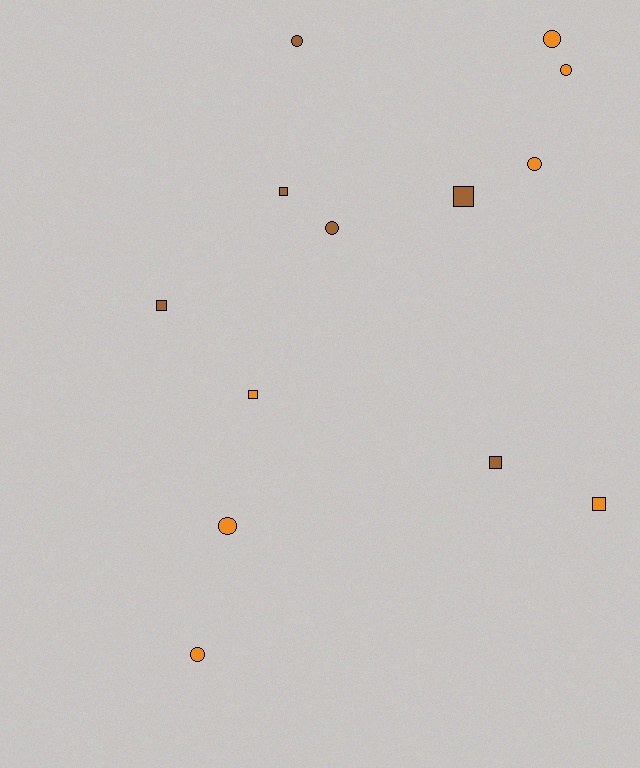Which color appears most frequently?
Orange, with 7 objects.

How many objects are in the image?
There are 13 objects.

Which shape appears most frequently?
Circle, with 7 objects.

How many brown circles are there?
There are 2 brown circles.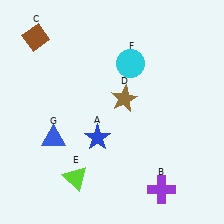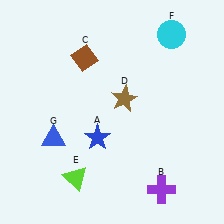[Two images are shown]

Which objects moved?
The objects that moved are: the brown diamond (C), the cyan circle (F).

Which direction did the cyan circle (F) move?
The cyan circle (F) moved right.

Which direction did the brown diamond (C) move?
The brown diamond (C) moved right.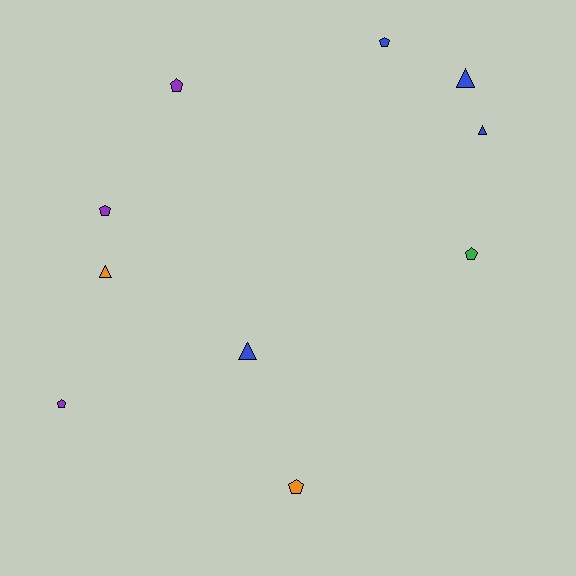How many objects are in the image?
There are 10 objects.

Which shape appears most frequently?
Pentagon, with 6 objects.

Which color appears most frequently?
Blue, with 4 objects.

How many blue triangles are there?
There are 3 blue triangles.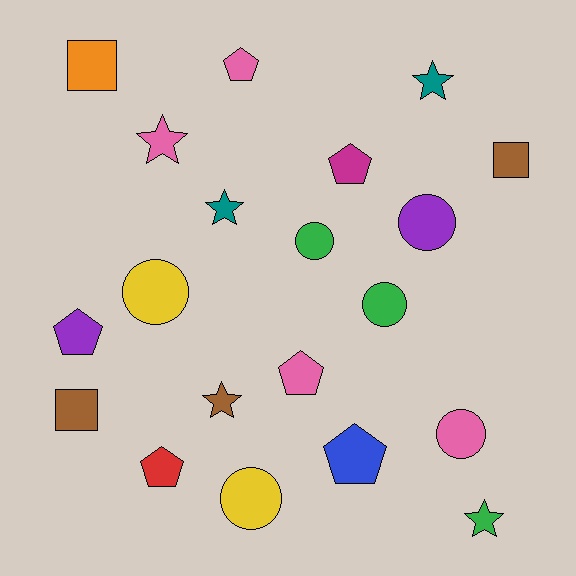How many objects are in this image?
There are 20 objects.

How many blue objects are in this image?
There is 1 blue object.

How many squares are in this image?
There are 3 squares.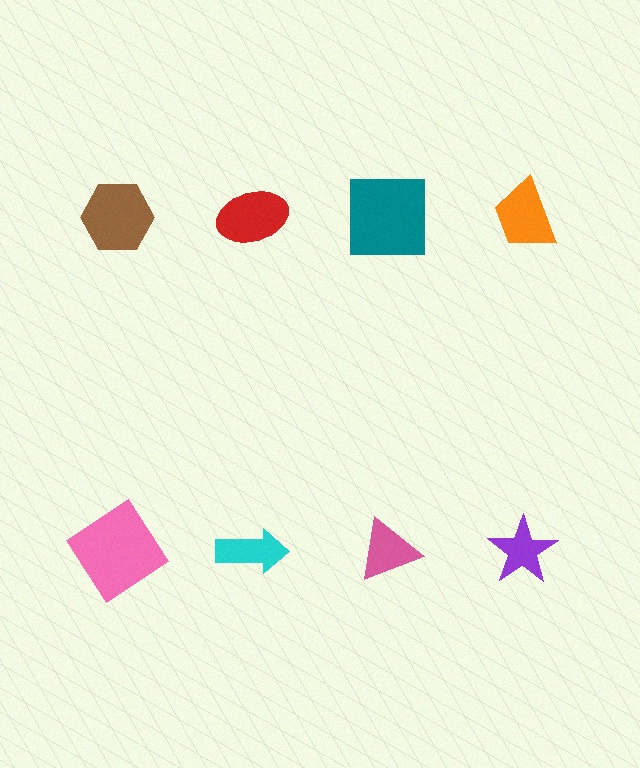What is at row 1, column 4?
An orange trapezoid.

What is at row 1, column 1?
A brown hexagon.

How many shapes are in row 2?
4 shapes.